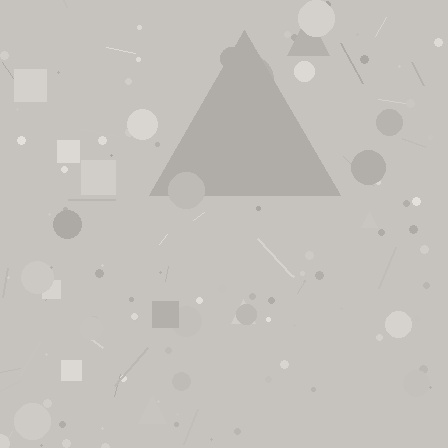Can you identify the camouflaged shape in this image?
The camouflaged shape is a triangle.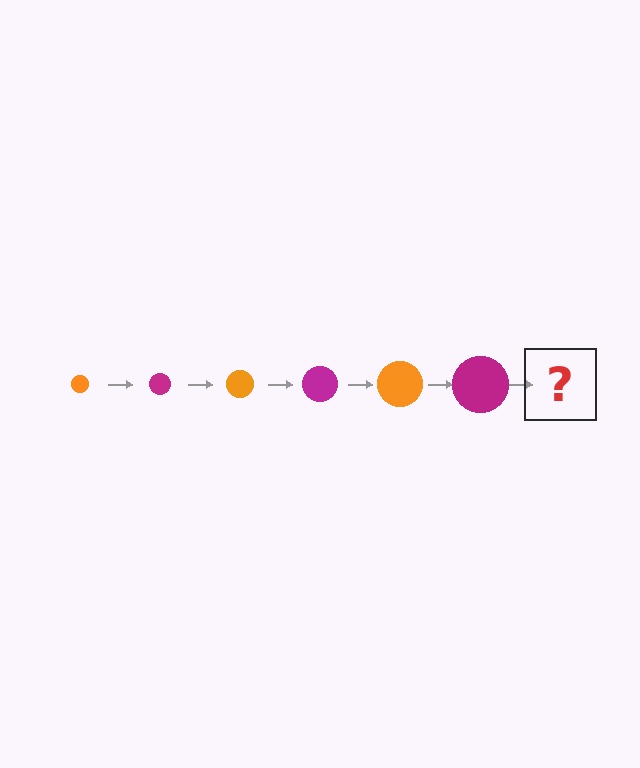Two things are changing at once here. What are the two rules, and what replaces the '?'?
The two rules are that the circle grows larger each step and the color cycles through orange and magenta. The '?' should be an orange circle, larger than the previous one.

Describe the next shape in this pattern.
It should be an orange circle, larger than the previous one.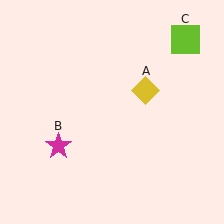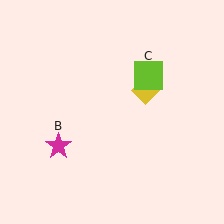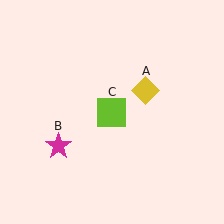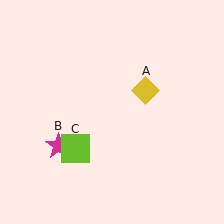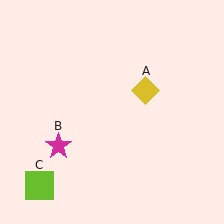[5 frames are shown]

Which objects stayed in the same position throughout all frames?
Yellow diamond (object A) and magenta star (object B) remained stationary.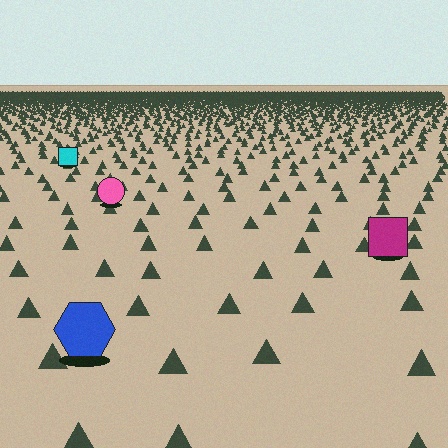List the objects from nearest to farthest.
From nearest to farthest: the blue hexagon, the magenta square, the pink circle, the cyan square.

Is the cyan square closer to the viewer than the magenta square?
No. The magenta square is closer — you can tell from the texture gradient: the ground texture is coarser near it.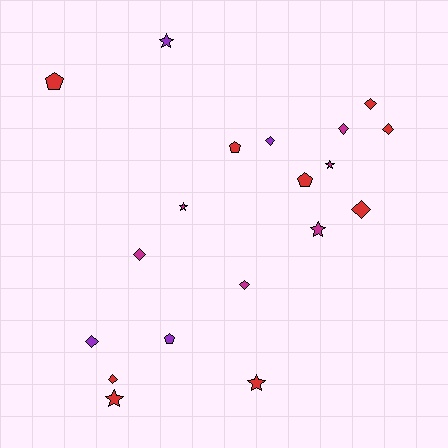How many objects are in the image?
There are 19 objects.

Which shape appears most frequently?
Diamond, with 9 objects.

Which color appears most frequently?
Red, with 9 objects.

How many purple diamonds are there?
There are 2 purple diamonds.